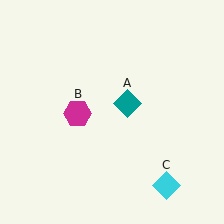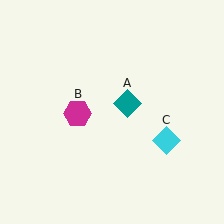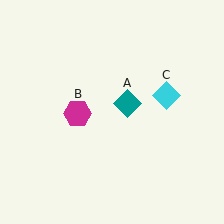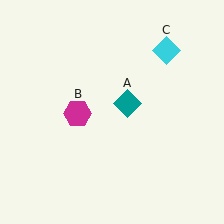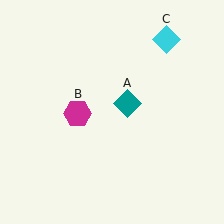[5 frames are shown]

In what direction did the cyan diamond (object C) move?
The cyan diamond (object C) moved up.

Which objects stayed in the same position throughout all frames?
Teal diamond (object A) and magenta hexagon (object B) remained stationary.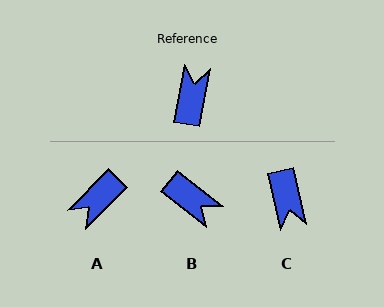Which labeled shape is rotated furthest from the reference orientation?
C, about 157 degrees away.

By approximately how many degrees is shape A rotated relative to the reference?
Approximately 145 degrees counter-clockwise.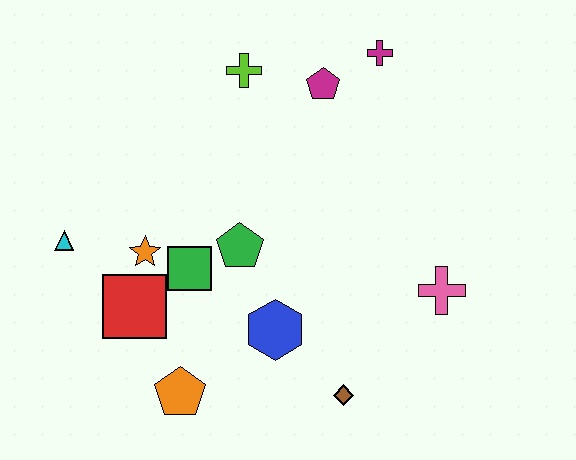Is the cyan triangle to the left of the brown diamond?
Yes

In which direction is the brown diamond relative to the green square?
The brown diamond is to the right of the green square.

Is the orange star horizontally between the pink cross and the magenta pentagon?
No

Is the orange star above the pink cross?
Yes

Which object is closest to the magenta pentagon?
The magenta cross is closest to the magenta pentagon.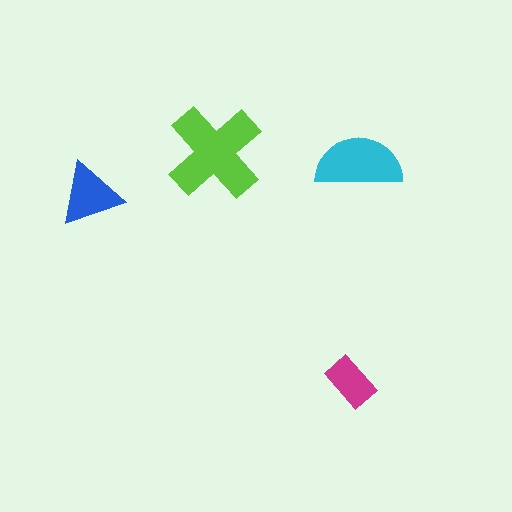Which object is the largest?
The lime cross.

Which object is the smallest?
The magenta rectangle.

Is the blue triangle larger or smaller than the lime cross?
Smaller.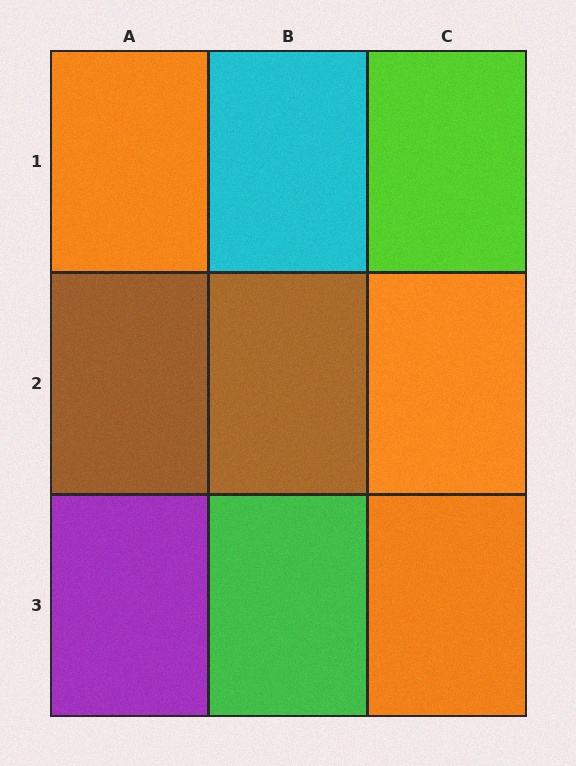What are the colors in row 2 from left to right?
Brown, brown, orange.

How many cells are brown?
2 cells are brown.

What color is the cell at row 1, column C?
Lime.